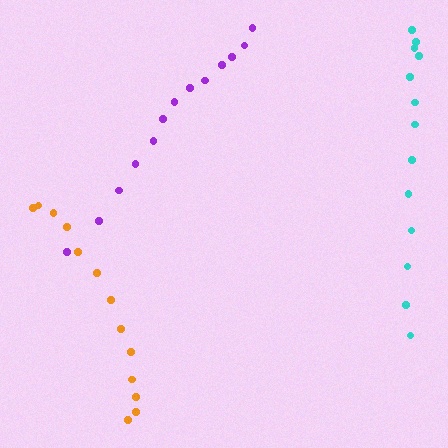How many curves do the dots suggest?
There are 3 distinct paths.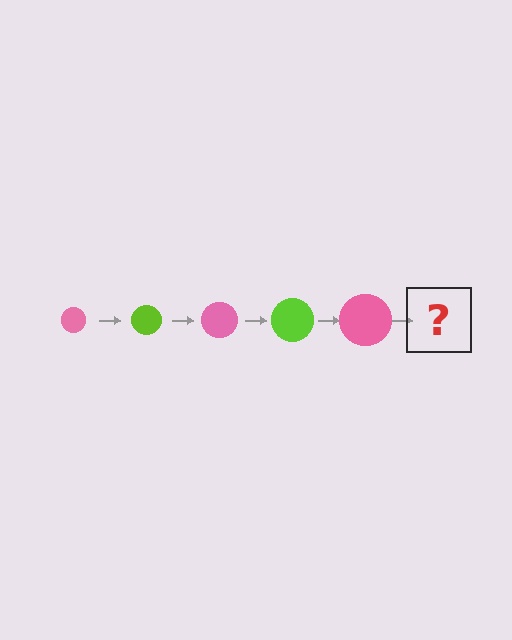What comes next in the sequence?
The next element should be a lime circle, larger than the previous one.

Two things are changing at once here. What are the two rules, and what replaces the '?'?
The two rules are that the circle grows larger each step and the color cycles through pink and lime. The '?' should be a lime circle, larger than the previous one.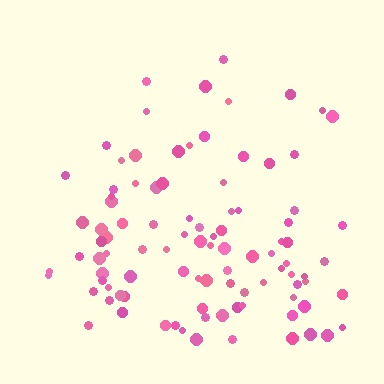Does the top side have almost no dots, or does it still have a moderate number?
Still a moderate number, just noticeably fewer than the bottom.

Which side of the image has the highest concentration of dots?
The bottom.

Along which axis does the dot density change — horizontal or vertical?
Vertical.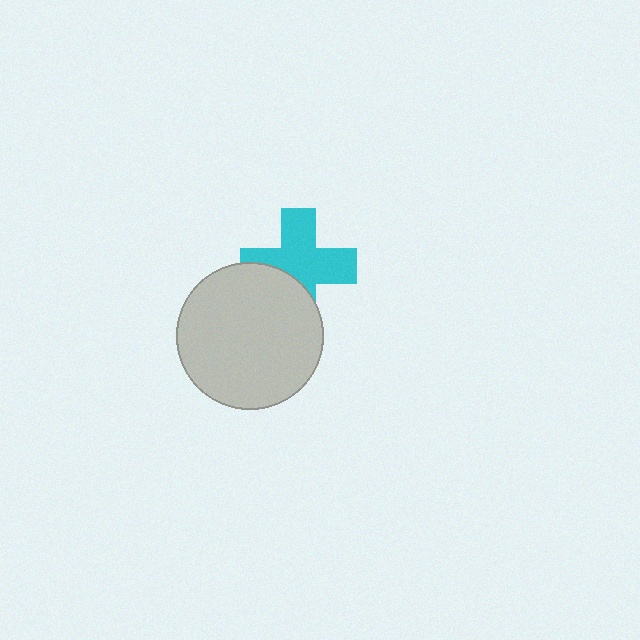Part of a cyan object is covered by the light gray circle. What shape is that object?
It is a cross.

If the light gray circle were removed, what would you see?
You would see the complete cyan cross.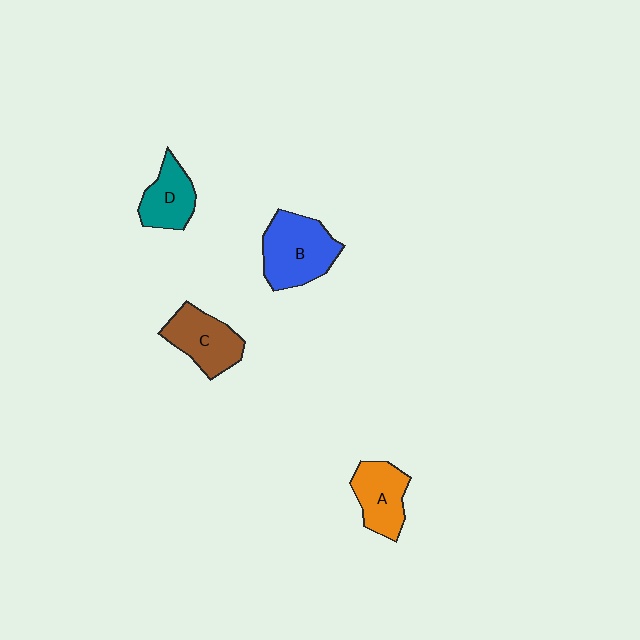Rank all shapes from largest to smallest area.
From largest to smallest: B (blue), C (brown), A (orange), D (teal).